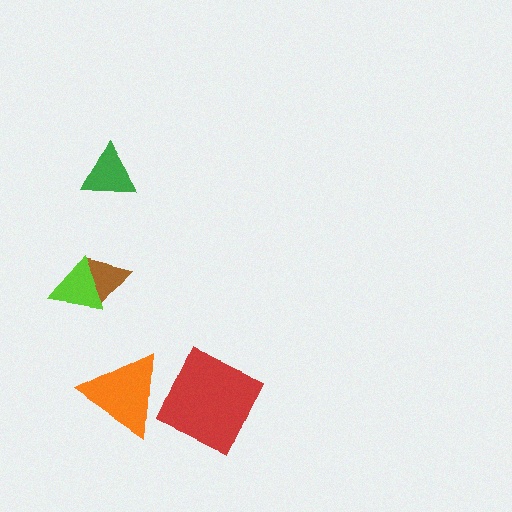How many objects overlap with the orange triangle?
0 objects overlap with the orange triangle.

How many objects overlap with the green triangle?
0 objects overlap with the green triangle.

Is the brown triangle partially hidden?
Yes, it is partially covered by another shape.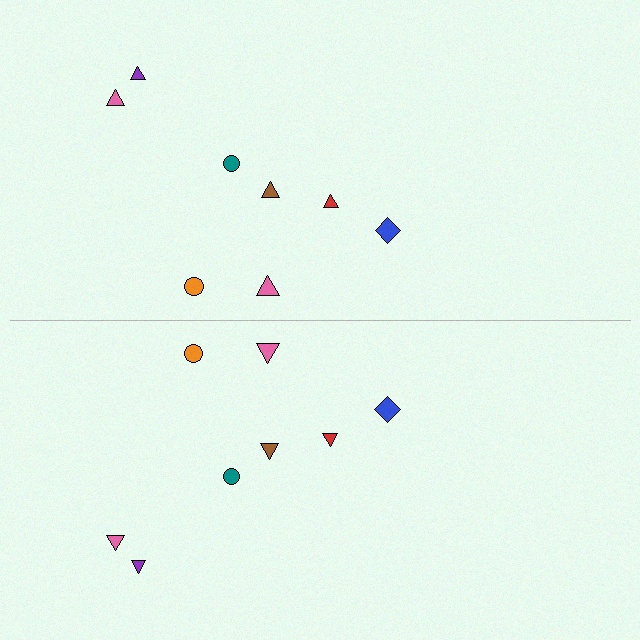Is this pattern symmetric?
Yes, this pattern has bilateral (reflection) symmetry.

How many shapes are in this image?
There are 16 shapes in this image.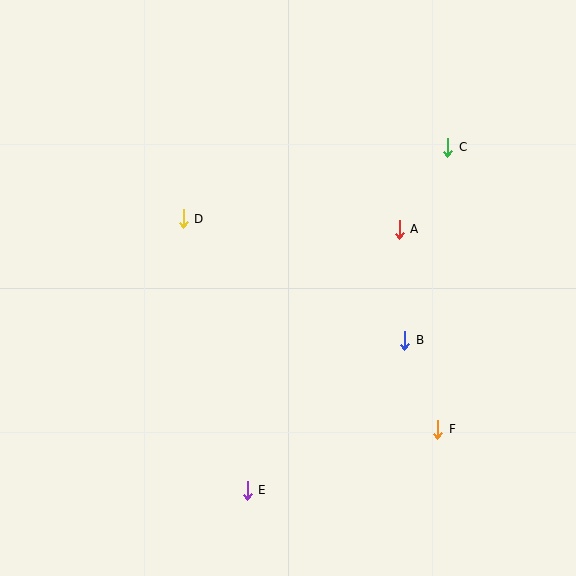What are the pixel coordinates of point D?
Point D is at (183, 219).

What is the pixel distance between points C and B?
The distance between C and B is 198 pixels.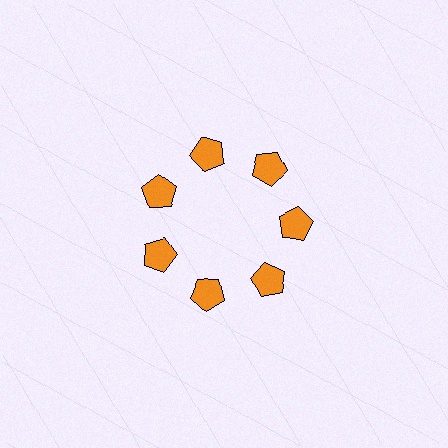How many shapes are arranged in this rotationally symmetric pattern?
There are 7 shapes, arranged in 7 groups of 1.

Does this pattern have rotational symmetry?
Yes, this pattern has 7-fold rotational symmetry. It looks the same after rotating 51 degrees around the center.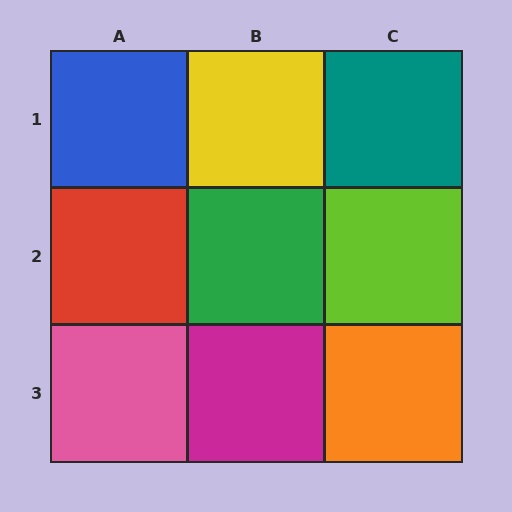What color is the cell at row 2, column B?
Green.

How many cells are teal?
1 cell is teal.